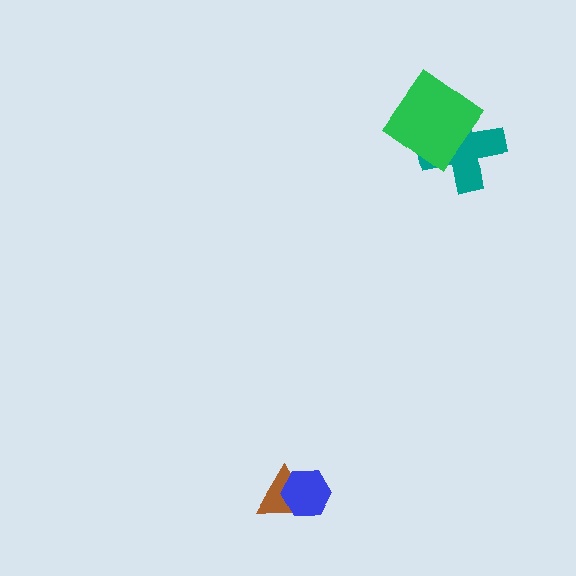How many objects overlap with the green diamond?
1 object overlaps with the green diamond.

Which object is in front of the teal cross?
The green diamond is in front of the teal cross.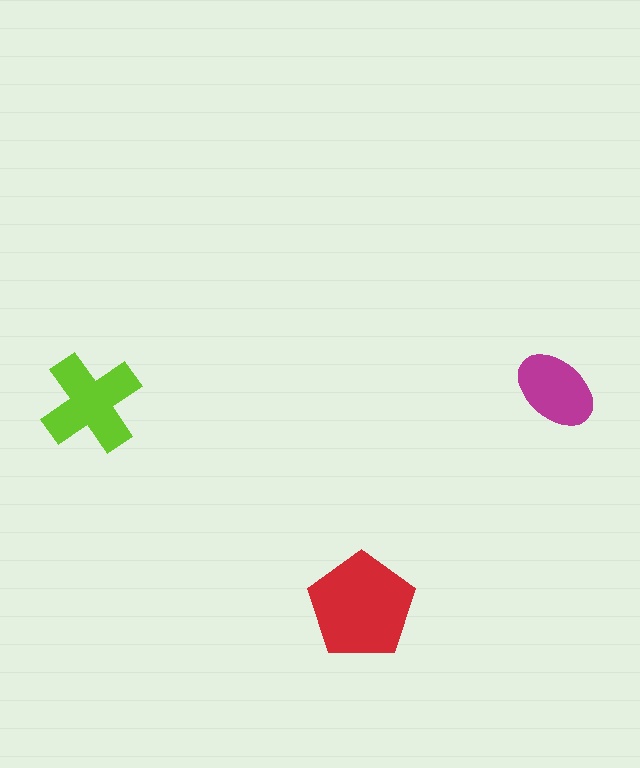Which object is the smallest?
The magenta ellipse.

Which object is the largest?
The red pentagon.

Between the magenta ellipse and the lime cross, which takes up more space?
The lime cross.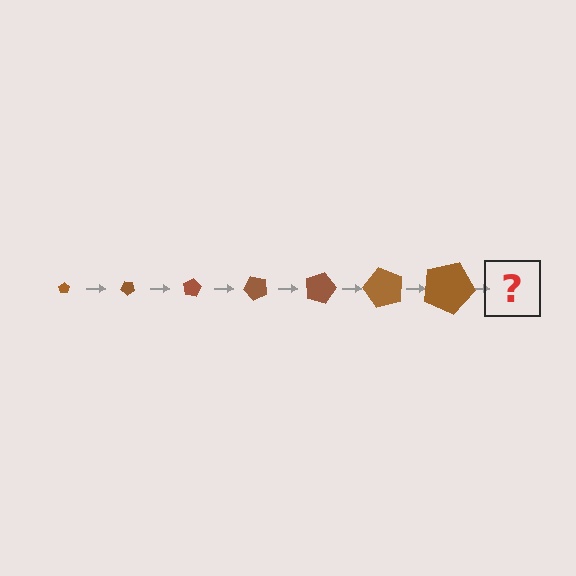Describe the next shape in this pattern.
It should be a pentagon, larger than the previous one and rotated 280 degrees from the start.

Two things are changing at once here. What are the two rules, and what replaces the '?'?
The two rules are that the pentagon grows larger each step and it rotates 40 degrees each step. The '?' should be a pentagon, larger than the previous one and rotated 280 degrees from the start.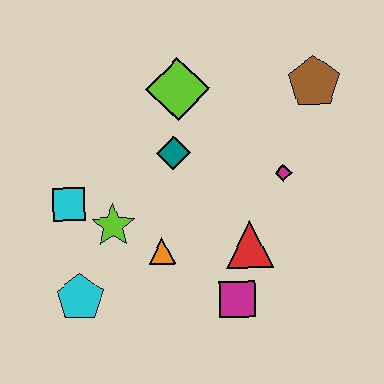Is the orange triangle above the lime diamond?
No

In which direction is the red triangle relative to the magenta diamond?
The red triangle is below the magenta diamond.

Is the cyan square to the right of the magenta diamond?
No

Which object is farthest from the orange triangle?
The brown pentagon is farthest from the orange triangle.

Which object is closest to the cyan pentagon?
The lime star is closest to the cyan pentagon.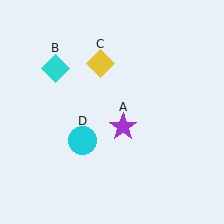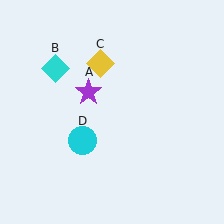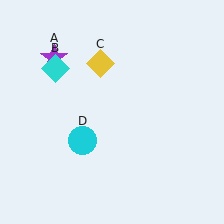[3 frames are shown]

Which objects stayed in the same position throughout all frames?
Cyan diamond (object B) and yellow diamond (object C) and cyan circle (object D) remained stationary.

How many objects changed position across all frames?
1 object changed position: purple star (object A).